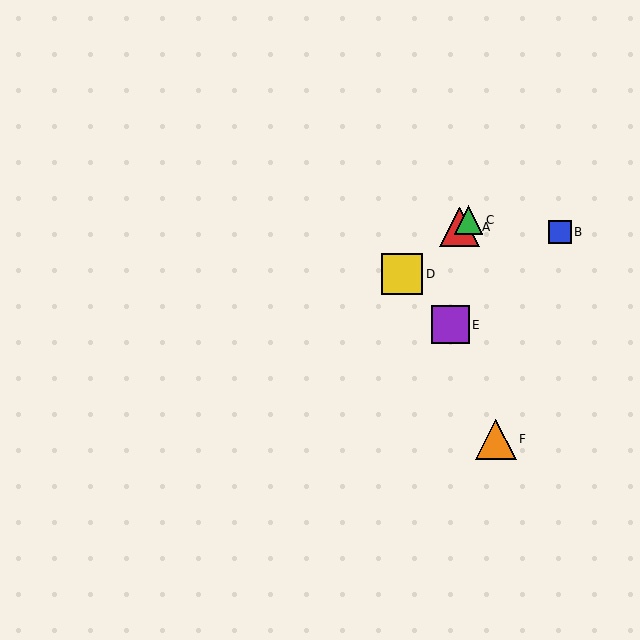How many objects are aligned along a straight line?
3 objects (A, C, D) are aligned along a straight line.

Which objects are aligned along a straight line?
Objects A, C, D are aligned along a straight line.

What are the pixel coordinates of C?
Object C is at (469, 220).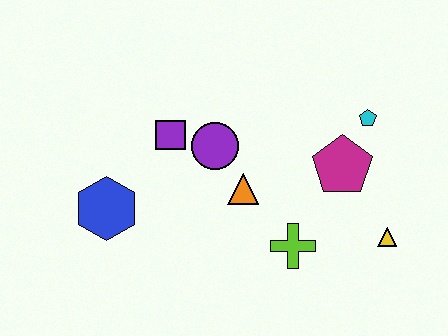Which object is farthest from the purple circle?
The yellow triangle is farthest from the purple circle.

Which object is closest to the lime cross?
The orange triangle is closest to the lime cross.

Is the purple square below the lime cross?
No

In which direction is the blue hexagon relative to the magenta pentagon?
The blue hexagon is to the left of the magenta pentagon.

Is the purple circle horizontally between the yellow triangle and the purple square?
Yes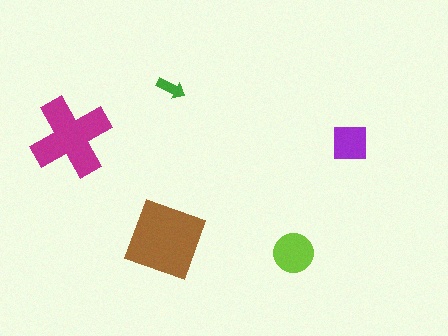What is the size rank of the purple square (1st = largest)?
4th.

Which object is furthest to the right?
The purple square is rightmost.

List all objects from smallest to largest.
The green arrow, the purple square, the lime circle, the magenta cross, the brown diamond.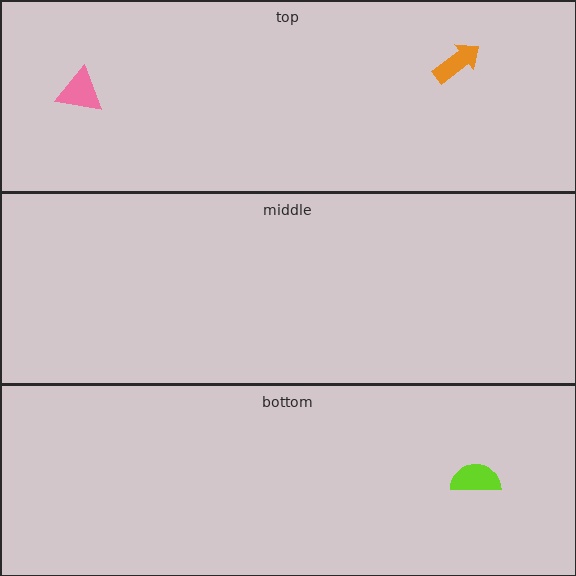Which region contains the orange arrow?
The top region.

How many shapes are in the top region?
2.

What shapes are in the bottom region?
The lime semicircle.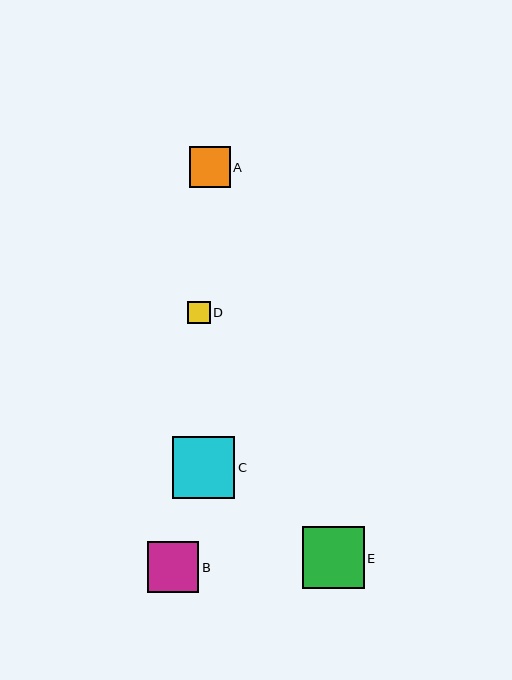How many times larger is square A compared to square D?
Square A is approximately 1.8 times the size of square D.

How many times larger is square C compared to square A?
Square C is approximately 1.5 times the size of square A.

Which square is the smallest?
Square D is the smallest with a size of approximately 23 pixels.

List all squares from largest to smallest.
From largest to smallest: C, E, B, A, D.